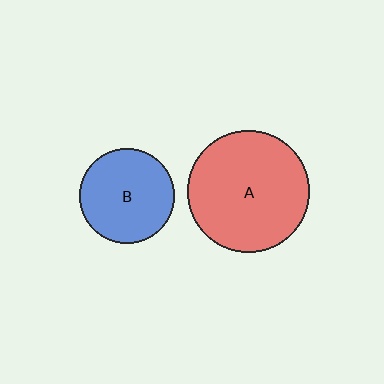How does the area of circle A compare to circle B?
Approximately 1.7 times.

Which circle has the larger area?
Circle A (red).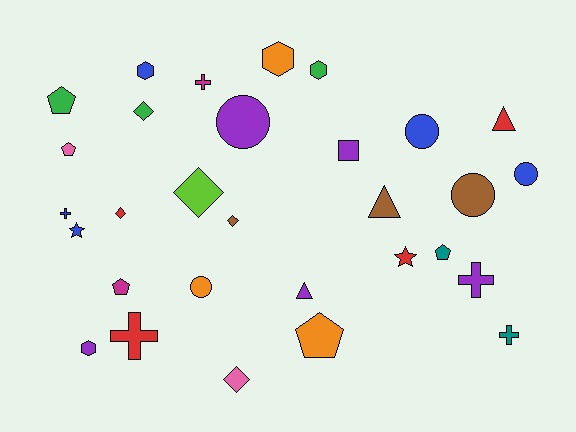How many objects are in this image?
There are 30 objects.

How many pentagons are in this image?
There are 5 pentagons.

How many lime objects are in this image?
There is 1 lime object.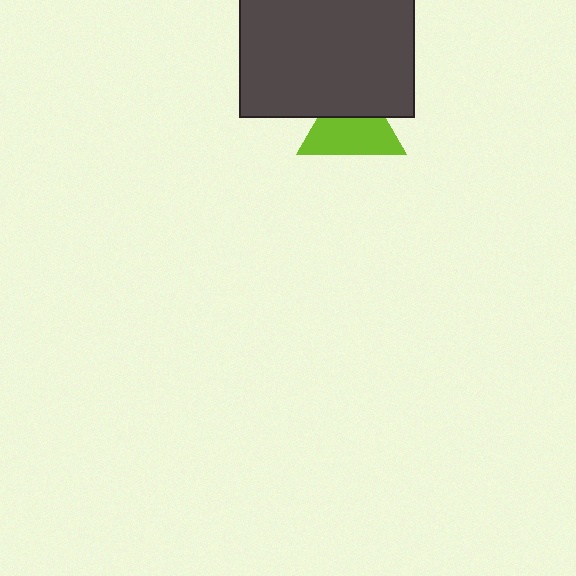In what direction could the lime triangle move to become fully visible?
The lime triangle could move down. That would shift it out from behind the dark gray rectangle entirely.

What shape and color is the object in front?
The object in front is a dark gray rectangle.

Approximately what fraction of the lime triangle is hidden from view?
Roughly 37% of the lime triangle is hidden behind the dark gray rectangle.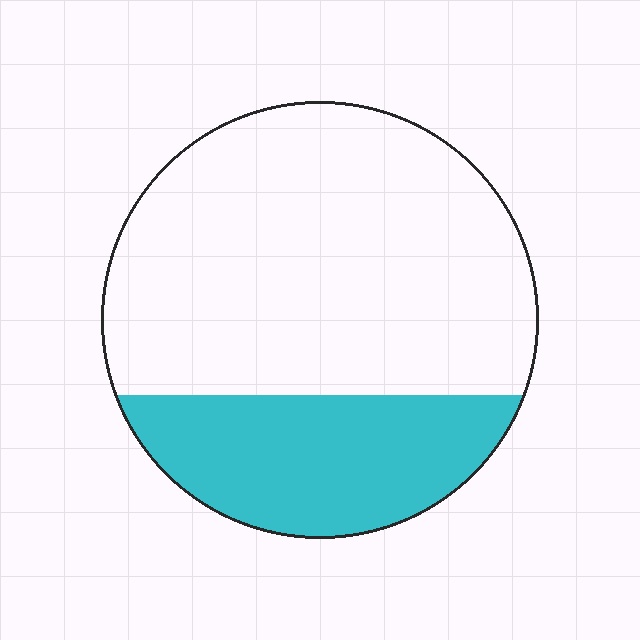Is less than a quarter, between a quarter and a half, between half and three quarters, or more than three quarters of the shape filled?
Between a quarter and a half.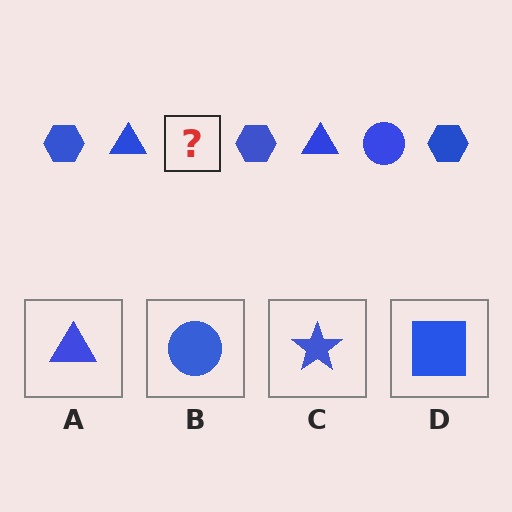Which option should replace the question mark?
Option B.